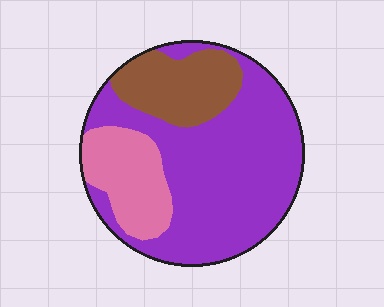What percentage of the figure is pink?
Pink covers roughly 20% of the figure.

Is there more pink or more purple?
Purple.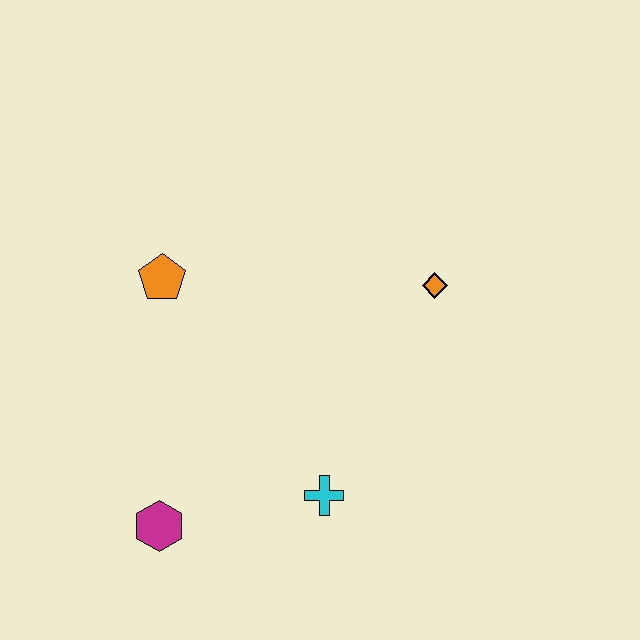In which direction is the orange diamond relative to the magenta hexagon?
The orange diamond is to the right of the magenta hexagon.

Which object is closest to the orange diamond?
The cyan cross is closest to the orange diamond.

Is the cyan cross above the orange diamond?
No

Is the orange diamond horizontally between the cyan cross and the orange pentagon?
No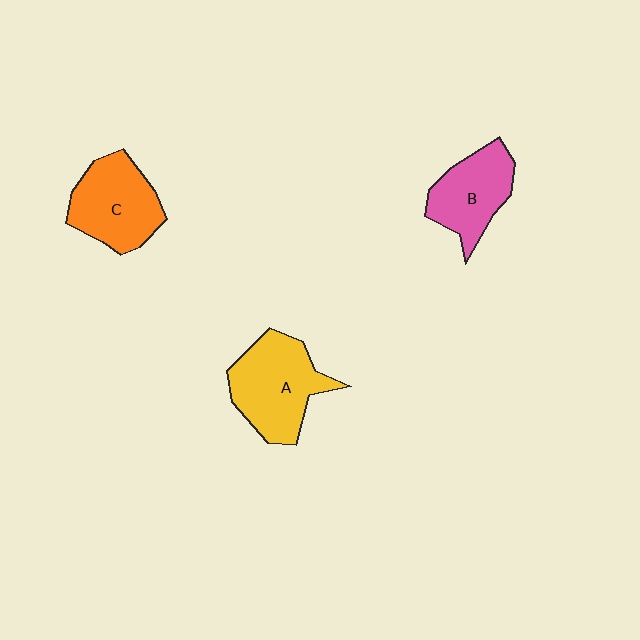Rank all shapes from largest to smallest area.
From largest to smallest: A (yellow), C (orange), B (pink).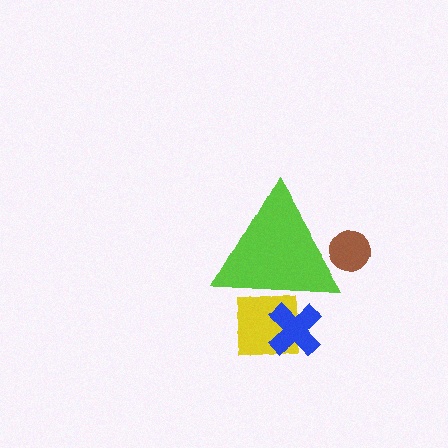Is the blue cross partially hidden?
Yes, the blue cross is partially hidden behind the lime triangle.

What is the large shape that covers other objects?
A lime triangle.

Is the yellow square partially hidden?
Yes, the yellow square is partially hidden behind the lime triangle.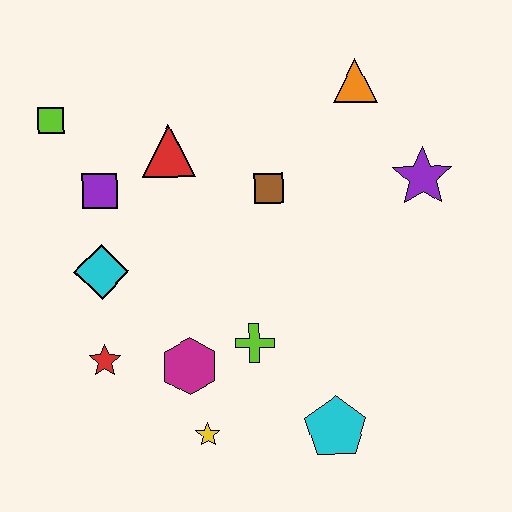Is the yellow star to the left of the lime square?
No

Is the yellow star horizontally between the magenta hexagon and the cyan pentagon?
Yes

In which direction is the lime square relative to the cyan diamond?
The lime square is above the cyan diamond.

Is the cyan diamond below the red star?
No